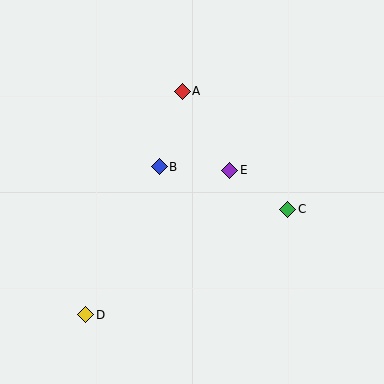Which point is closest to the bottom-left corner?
Point D is closest to the bottom-left corner.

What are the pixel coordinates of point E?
Point E is at (230, 170).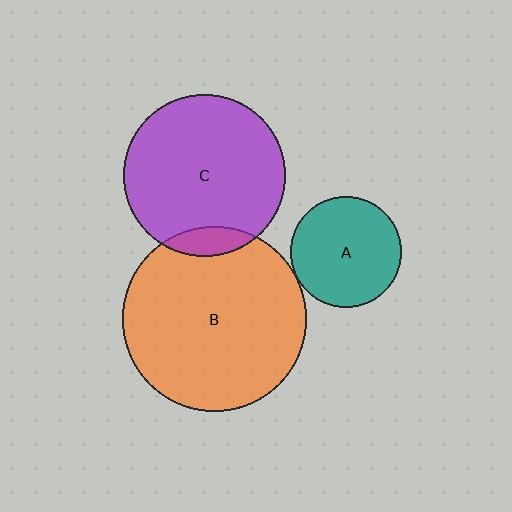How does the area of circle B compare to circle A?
Approximately 2.8 times.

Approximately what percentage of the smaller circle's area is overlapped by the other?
Approximately 10%.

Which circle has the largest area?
Circle B (orange).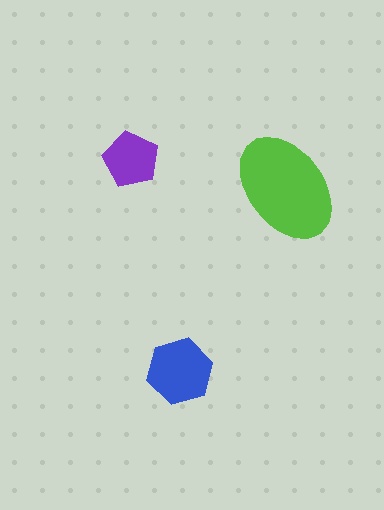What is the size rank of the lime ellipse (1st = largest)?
1st.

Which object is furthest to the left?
The purple pentagon is leftmost.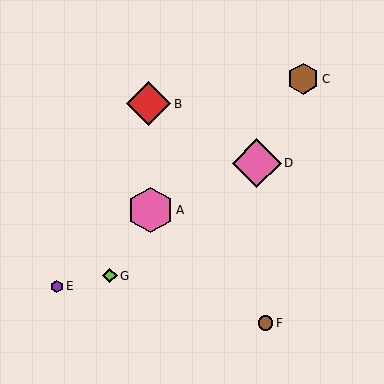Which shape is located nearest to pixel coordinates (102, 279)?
The lime diamond (labeled G) at (110, 276) is nearest to that location.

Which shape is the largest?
The pink diamond (labeled D) is the largest.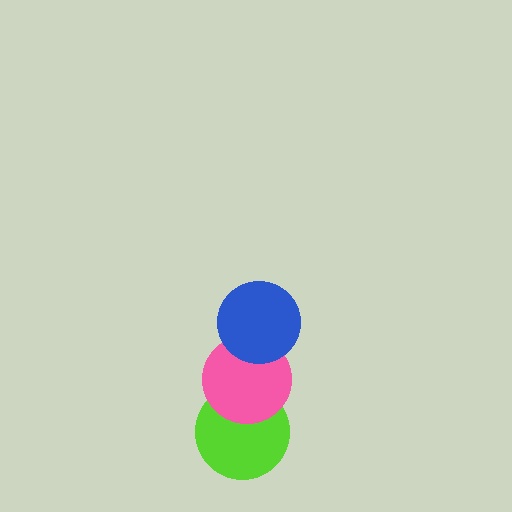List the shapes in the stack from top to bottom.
From top to bottom: the blue circle, the pink circle, the lime circle.